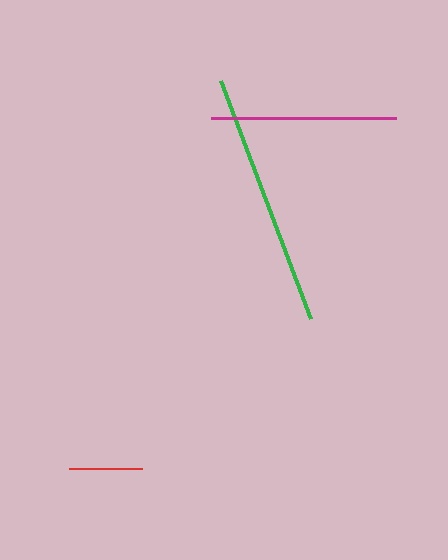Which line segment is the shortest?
The red line is the shortest at approximately 72 pixels.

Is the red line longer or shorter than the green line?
The green line is longer than the red line.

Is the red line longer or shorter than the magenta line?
The magenta line is longer than the red line.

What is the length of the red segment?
The red segment is approximately 72 pixels long.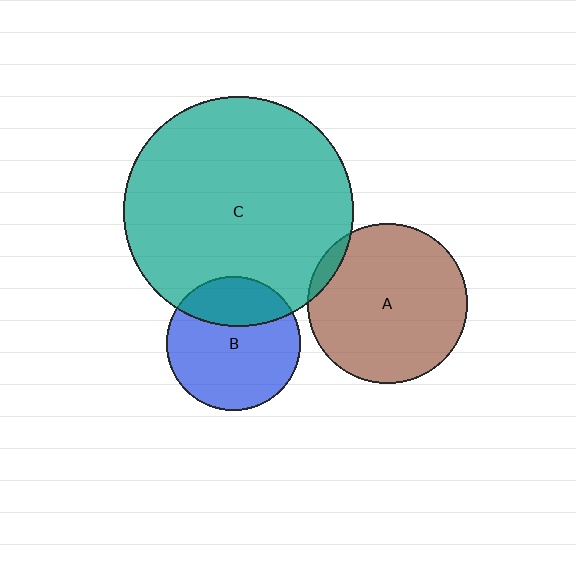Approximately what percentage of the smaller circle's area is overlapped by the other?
Approximately 5%.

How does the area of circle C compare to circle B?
Approximately 2.9 times.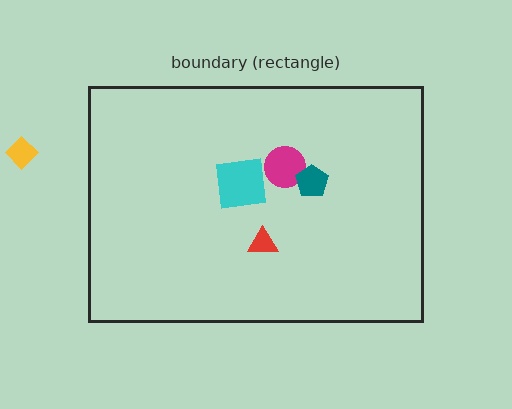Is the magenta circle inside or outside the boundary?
Inside.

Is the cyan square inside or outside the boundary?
Inside.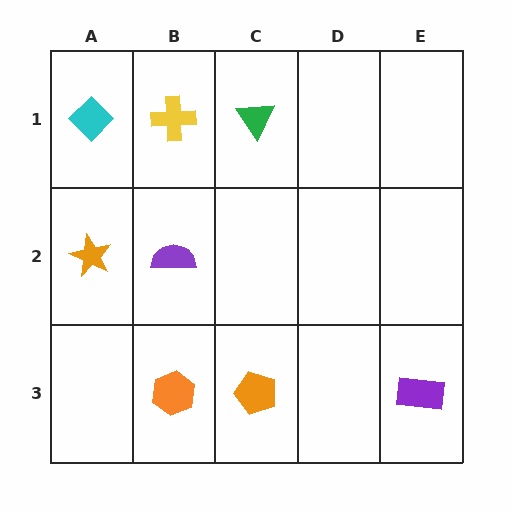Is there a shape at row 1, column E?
No, that cell is empty.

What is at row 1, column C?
A green triangle.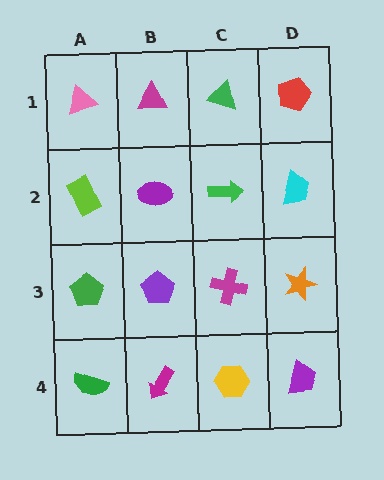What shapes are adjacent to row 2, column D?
A red pentagon (row 1, column D), an orange star (row 3, column D), a green arrow (row 2, column C).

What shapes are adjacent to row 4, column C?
A magenta cross (row 3, column C), a magenta arrow (row 4, column B), a purple trapezoid (row 4, column D).